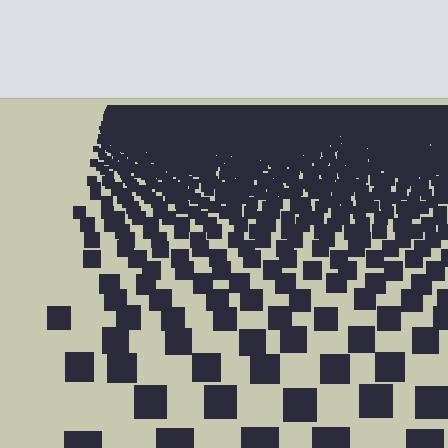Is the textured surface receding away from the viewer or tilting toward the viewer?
The surface is receding away from the viewer. Texture elements get smaller and denser toward the top.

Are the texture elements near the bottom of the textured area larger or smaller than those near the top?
Larger. Near the bottom, elements are closer to the viewer and appear at a bigger on-screen size.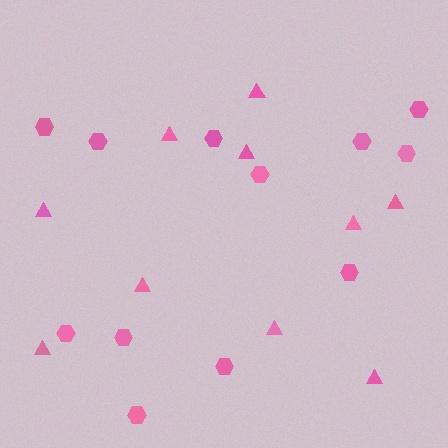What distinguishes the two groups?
There are 2 groups: one group of triangles (10) and one group of hexagons (12).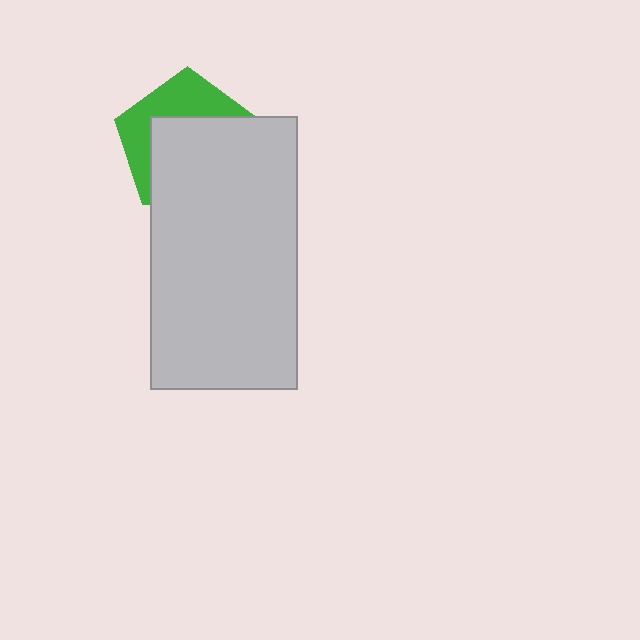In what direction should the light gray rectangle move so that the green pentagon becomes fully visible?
The light gray rectangle should move down. That is the shortest direction to clear the overlap and leave the green pentagon fully visible.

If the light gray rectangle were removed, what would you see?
You would see the complete green pentagon.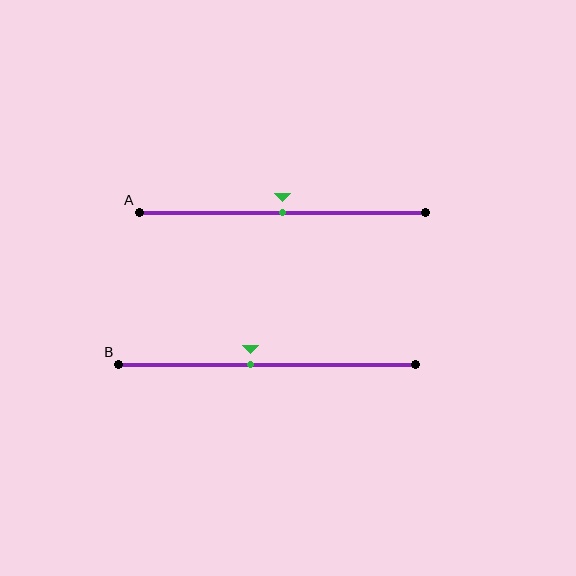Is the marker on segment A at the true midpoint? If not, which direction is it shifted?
Yes, the marker on segment A is at the true midpoint.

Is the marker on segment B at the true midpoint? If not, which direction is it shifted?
No, the marker on segment B is shifted to the left by about 6% of the segment length.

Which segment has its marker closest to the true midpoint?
Segment A has its marker closest to the true midpoint.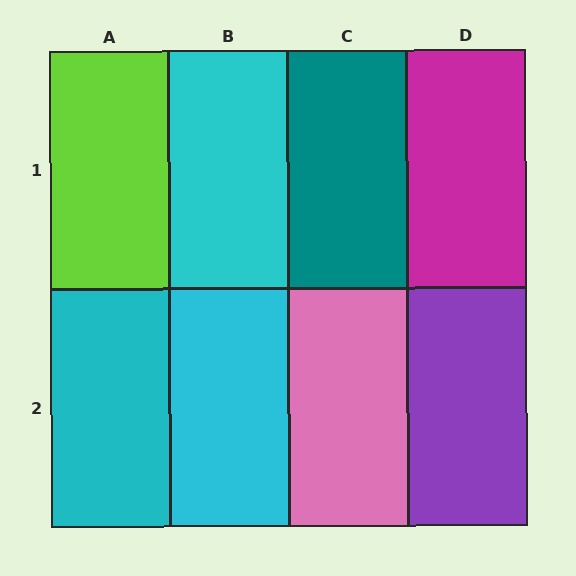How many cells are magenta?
1 cell is magenta.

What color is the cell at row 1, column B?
Cyan.